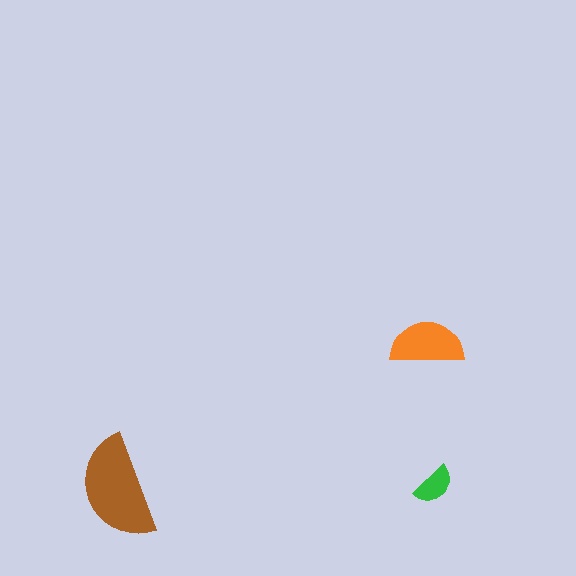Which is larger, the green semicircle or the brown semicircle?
The brown one.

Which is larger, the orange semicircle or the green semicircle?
The orange one.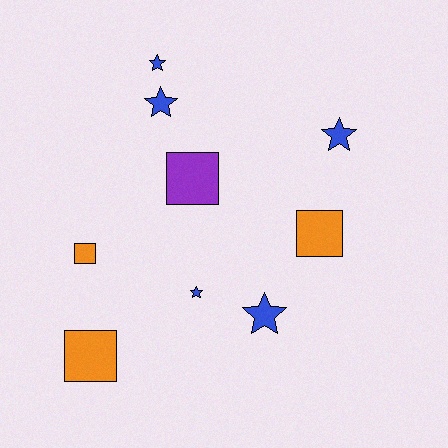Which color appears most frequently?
Blue, with 5 objects.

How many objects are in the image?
There are 9 objects.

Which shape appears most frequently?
Star, with 5 objects.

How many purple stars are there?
There are no purple stars.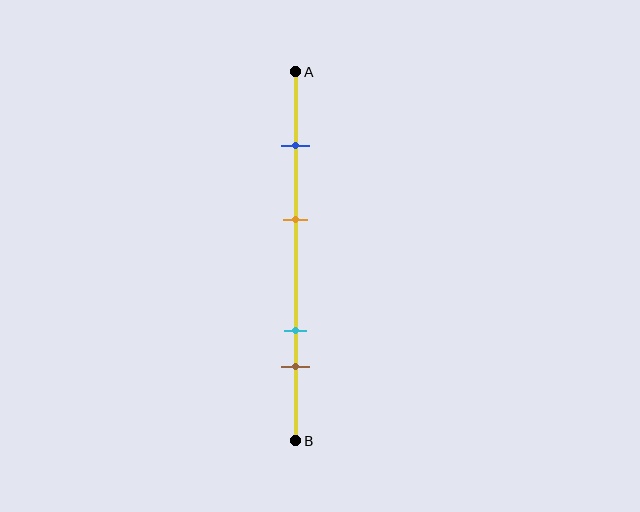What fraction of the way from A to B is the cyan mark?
The cyan mark is approximately 70% (0.7) of the way from A to B.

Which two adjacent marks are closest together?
The cyan and brown marks are the closest adjacent pair.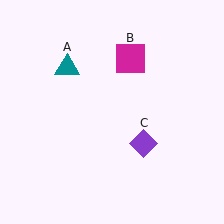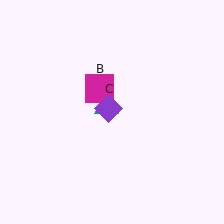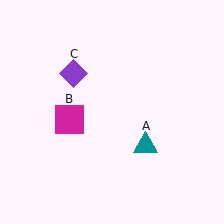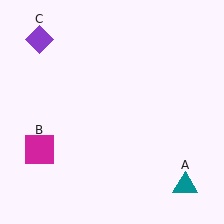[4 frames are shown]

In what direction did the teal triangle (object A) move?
The teal triangle (object A) moved down and to the right.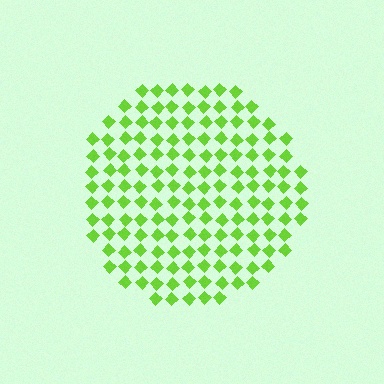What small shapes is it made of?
It is made of small diamonds.